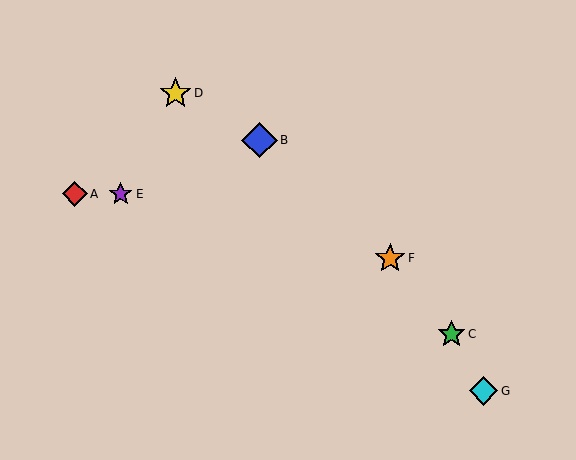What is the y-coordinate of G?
Object G is at y≈391.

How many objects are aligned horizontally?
2 objects (A, E) are aligned horizontally.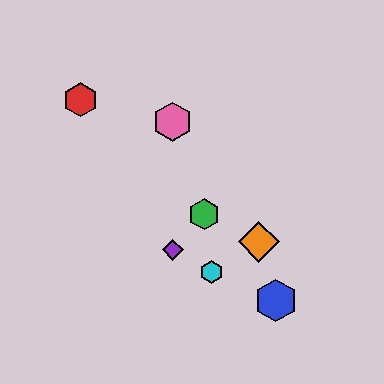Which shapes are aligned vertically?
The yellow diamond, the purple diamond, the pink hexagon are aligned vertically.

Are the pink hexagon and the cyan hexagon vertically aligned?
No, the pink hexagon is at x≈173 and the cyan hexagon is at x≈212.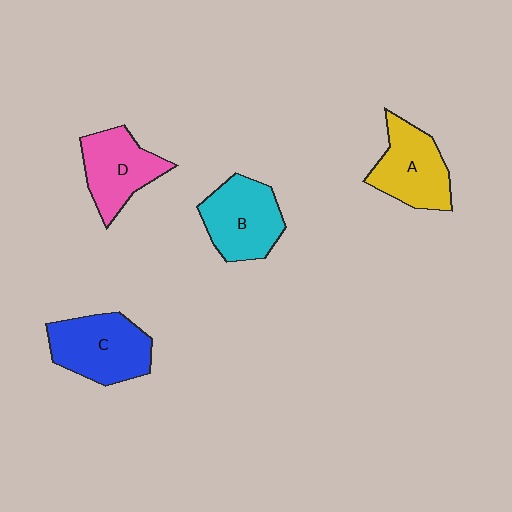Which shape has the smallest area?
Shape D (pink).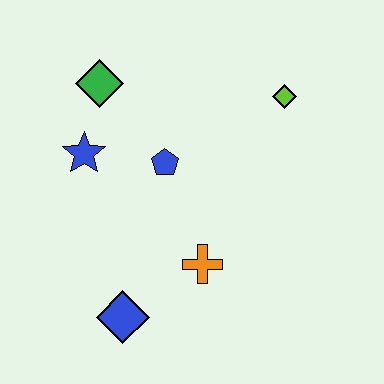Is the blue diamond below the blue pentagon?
Yes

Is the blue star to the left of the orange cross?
Yes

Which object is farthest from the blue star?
The lime diamond is farthest from the blue star.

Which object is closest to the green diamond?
The blue star is closest to the green diamond.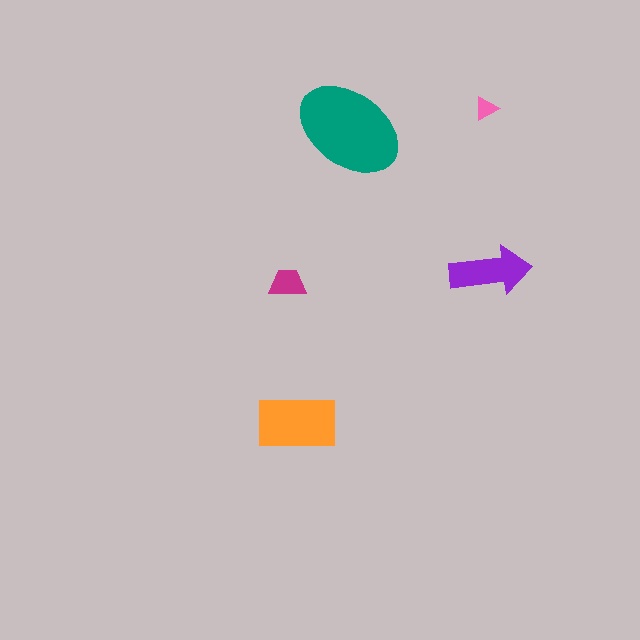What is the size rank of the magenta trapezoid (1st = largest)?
4th.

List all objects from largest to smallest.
The teal ellipse, the orange rectangle, the purple arrow, the magenta trapezoid, the pink triangle.